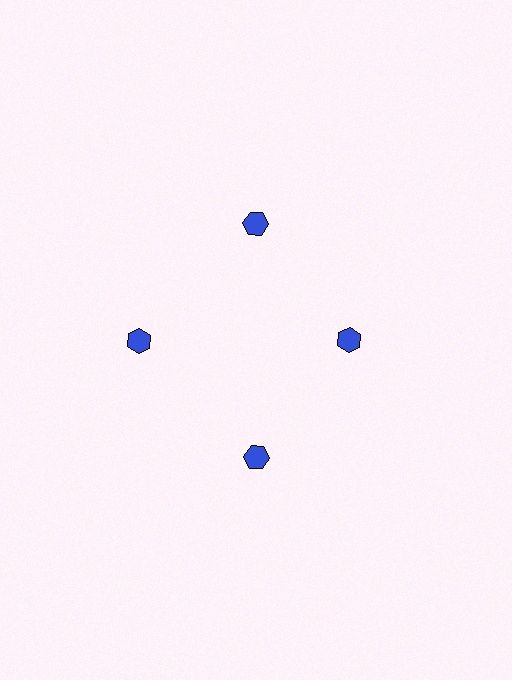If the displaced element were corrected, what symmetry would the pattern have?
It would have 4-fold rotational symmetry — the pattern would map onto itself every 90 degrees.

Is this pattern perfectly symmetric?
No. The 4 blue hexagons are arranged in a ring, but one element near the 3 o'clock position is pulled inward toward the center, breaking the 4-fold rotational symmetry.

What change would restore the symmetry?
The symmetry would be restored by moving it outward, back onto the ring so that all 4 hexagons sit at equal angles and equal distance from the center.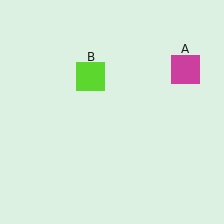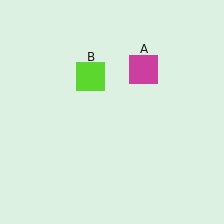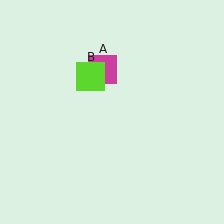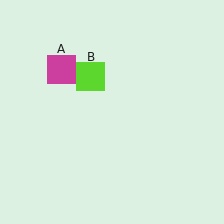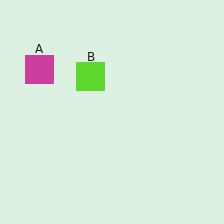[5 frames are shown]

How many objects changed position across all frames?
1 object changed position: magenta square (object A).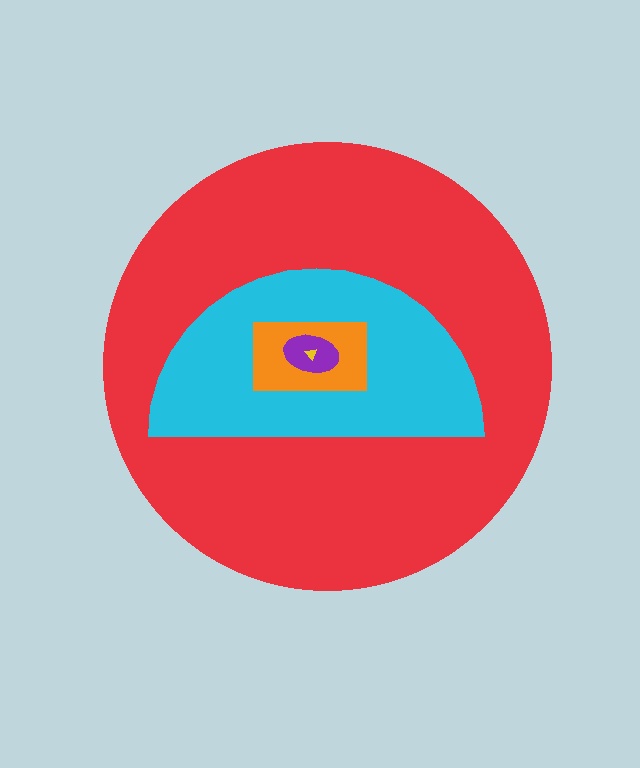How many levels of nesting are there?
5.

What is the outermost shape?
The red circle.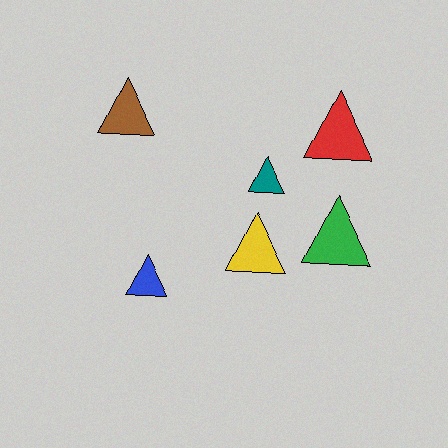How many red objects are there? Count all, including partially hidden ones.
There is 1 red object.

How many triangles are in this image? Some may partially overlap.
There are 6 triangles.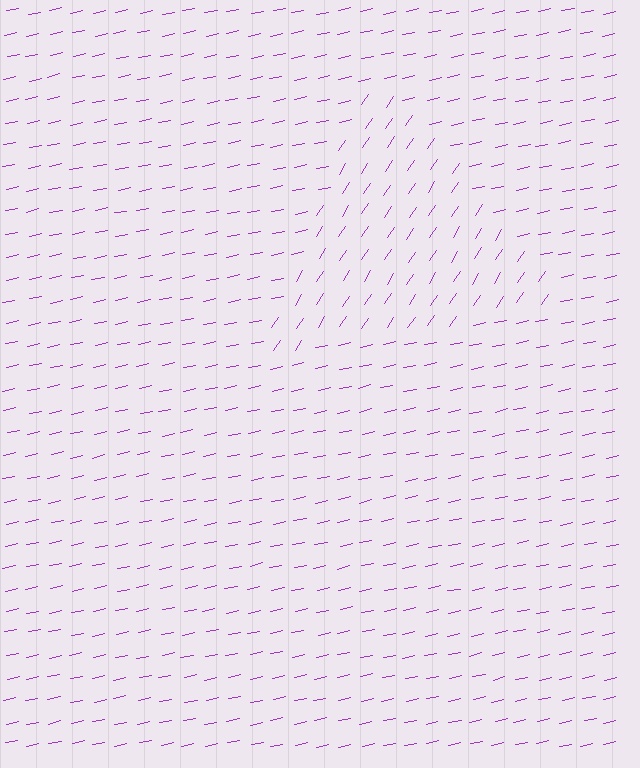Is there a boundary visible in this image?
Yes, there is a texture boundary formed by a change in line orientation.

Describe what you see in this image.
The image is filled with small purple line segments. A triangle region in the image has lines oriented differently from the surrounding lines, creating a visible texture boundary.